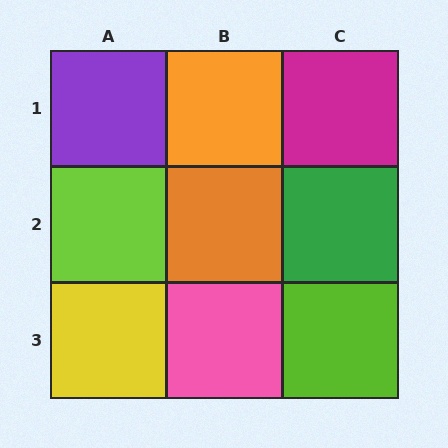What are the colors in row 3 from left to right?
Yellow, pink, lime.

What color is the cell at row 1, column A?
Purple.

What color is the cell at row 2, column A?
Lime.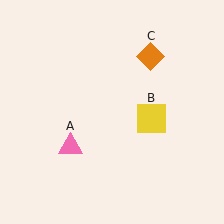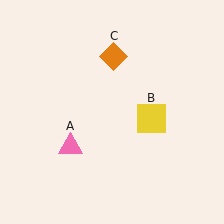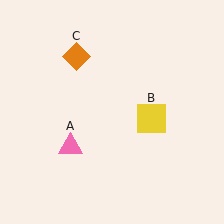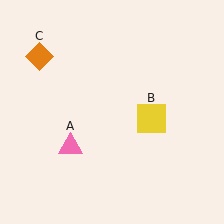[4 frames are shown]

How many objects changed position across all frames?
1 object changed position: orange diamond (object C).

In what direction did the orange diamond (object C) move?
The orange diamond (object C) moved left.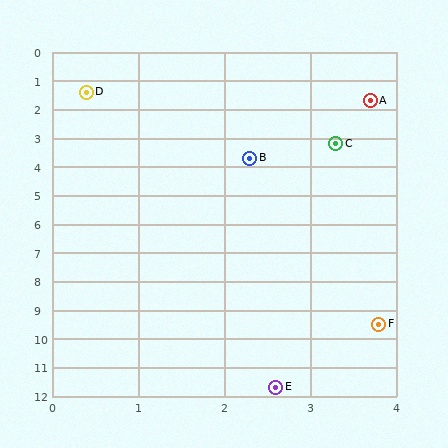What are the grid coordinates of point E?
Point E is at approximately (2.6, 11.7).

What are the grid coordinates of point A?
Point A is at approximately (3.7, 1.7).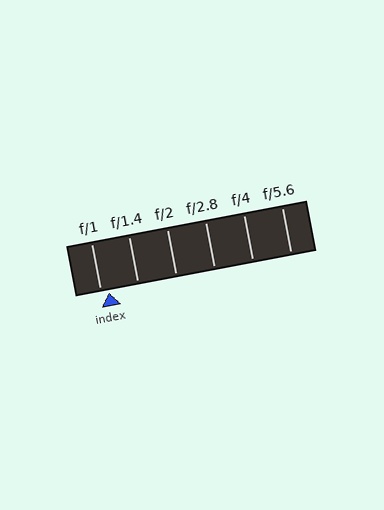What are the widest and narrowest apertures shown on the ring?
The widest aperture shown is f/1 and the narrowest is f/5.6.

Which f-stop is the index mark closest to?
The index mark is closest to f/1.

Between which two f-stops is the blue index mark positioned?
The index mark is between f/1 and f/1.4.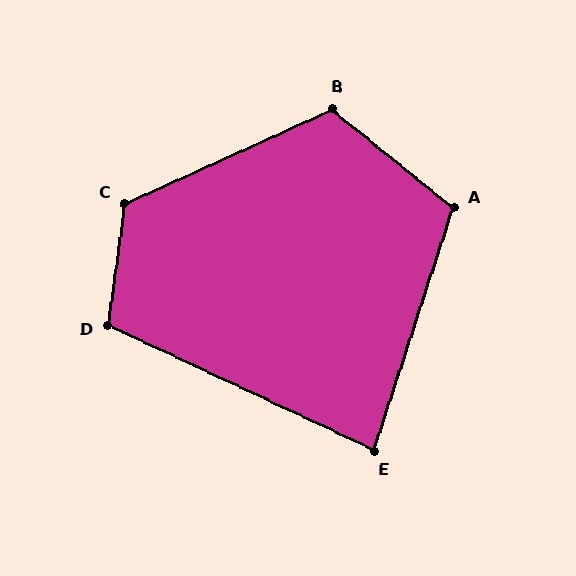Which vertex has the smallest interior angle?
E, at approximately 83 degrees.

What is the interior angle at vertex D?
Approximately 107 degrees (obtuse).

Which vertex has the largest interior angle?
C, at approximately 122 degrees.